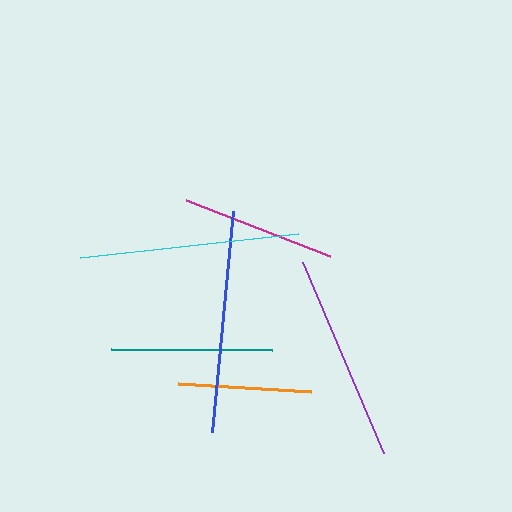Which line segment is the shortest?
The orange line is the shortest at approximately 133 pixels.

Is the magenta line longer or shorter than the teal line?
The teal line is longer than the magenta line.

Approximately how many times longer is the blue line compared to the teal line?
The blue line is approximately 1.4 times the length of the teal line.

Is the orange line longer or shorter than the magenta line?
The magenta line is longer than the orange line.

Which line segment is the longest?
The blue line is the longest at approximately 223 pixels.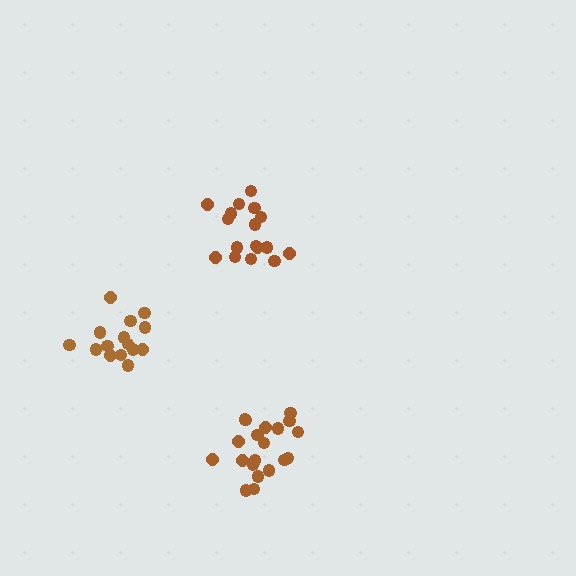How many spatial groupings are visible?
There are 3 spatial groupings.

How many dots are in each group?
Group 1: 17 dots, Group 2: 15 dots, Group 3: 21 dots (53 total).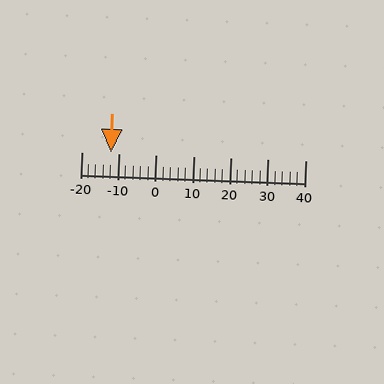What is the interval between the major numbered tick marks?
The major tick marks are spaced 10 units apart.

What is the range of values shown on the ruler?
The ruler shows values from -20 to 40.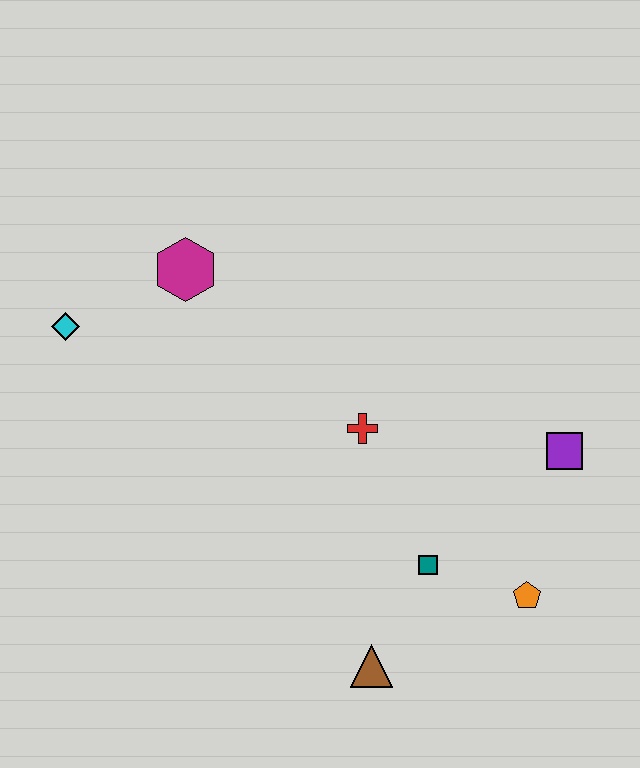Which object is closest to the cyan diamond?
The magenta hexagon is closest to the cyan diamond.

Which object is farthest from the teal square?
The cyan diamond is farthest from the teal square.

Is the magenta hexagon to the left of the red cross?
Yes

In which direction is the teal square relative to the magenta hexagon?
The teal square is below the magenta hexagon.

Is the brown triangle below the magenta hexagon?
Yes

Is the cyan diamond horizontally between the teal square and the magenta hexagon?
No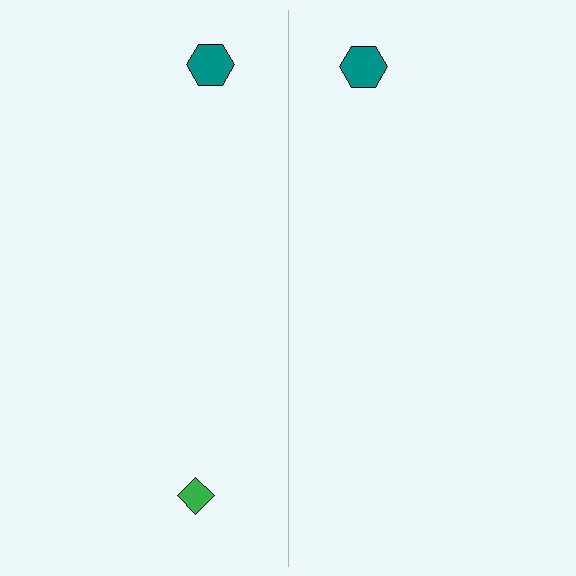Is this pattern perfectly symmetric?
No, the pattern is not perfectly symmetric. A green diamond is missing from the right side.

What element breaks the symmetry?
A green diamond is missing from the right side.